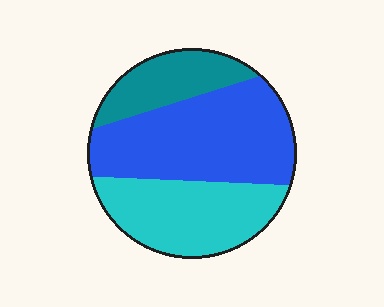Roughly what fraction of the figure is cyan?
Cyan covers around 35% of the figure.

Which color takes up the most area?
Blue, at roughly 45%.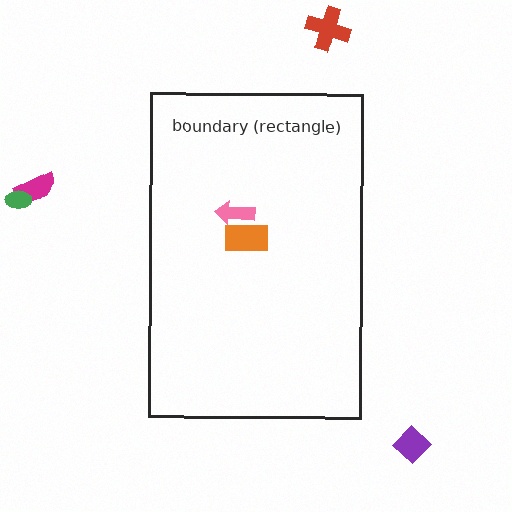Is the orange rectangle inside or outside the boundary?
Inside.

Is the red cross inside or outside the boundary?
Outside.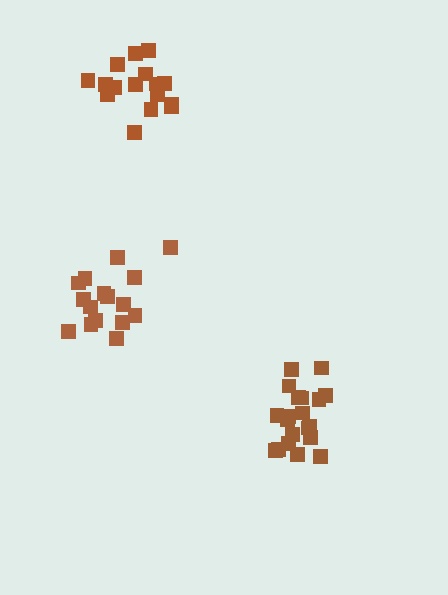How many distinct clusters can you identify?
There are 3 distinct clusters.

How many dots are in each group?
Group 1: 20 dots, Group 2: 16 dots, Group 3: 16 dots (52 total).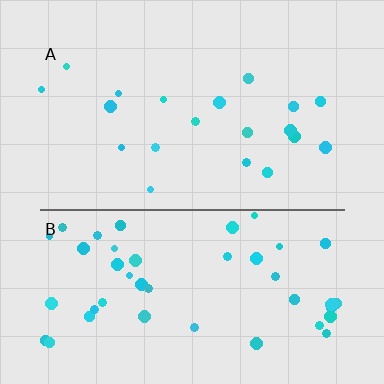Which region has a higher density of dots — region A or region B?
B (the bottom).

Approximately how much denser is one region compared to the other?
Approximately 2.3× — region B over region A.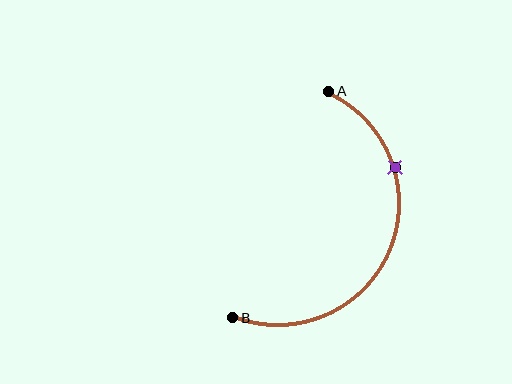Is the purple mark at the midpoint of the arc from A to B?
No. The purple mark lies on the arc but is closer to endpoint A. The arc midpoint would be at the point on the curve equidistant along the arc from both A and B.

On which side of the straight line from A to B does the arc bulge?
The arc bulges to the right of the straight line connecting A and B.